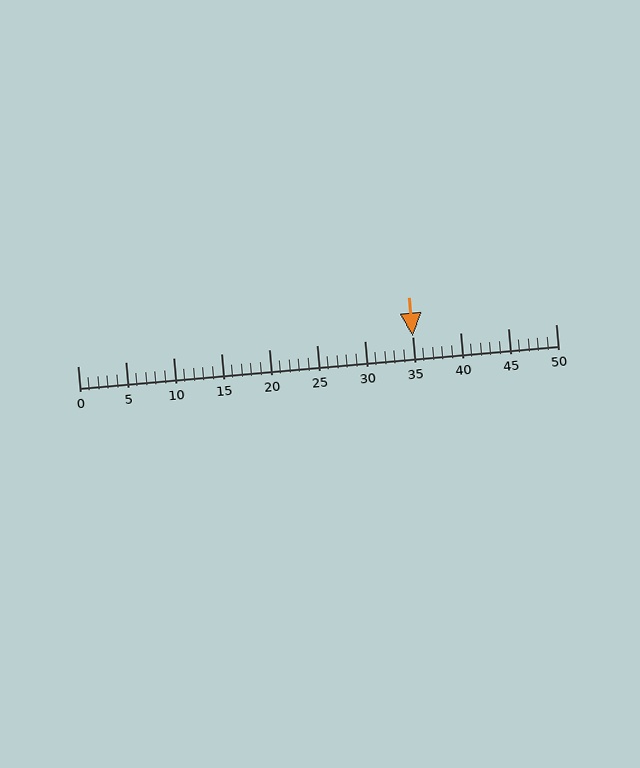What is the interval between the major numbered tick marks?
The major tick marks are spaced 5 units apart.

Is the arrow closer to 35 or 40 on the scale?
The arrow is closer to 35.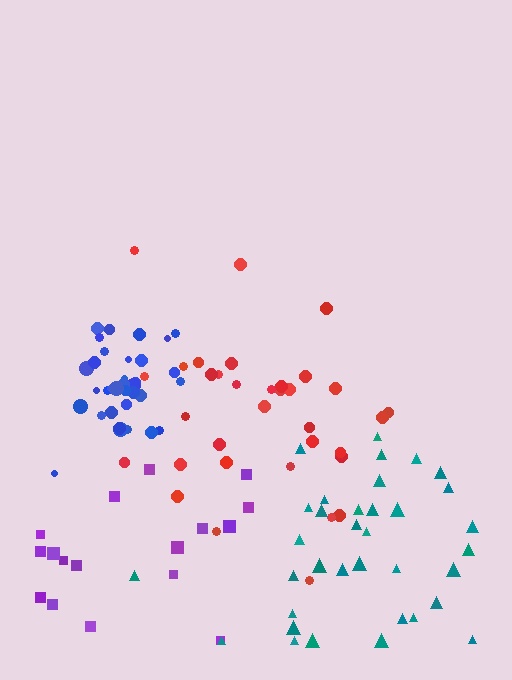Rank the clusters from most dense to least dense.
blue, red, teal, purple.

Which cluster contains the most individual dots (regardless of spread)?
Teal (35).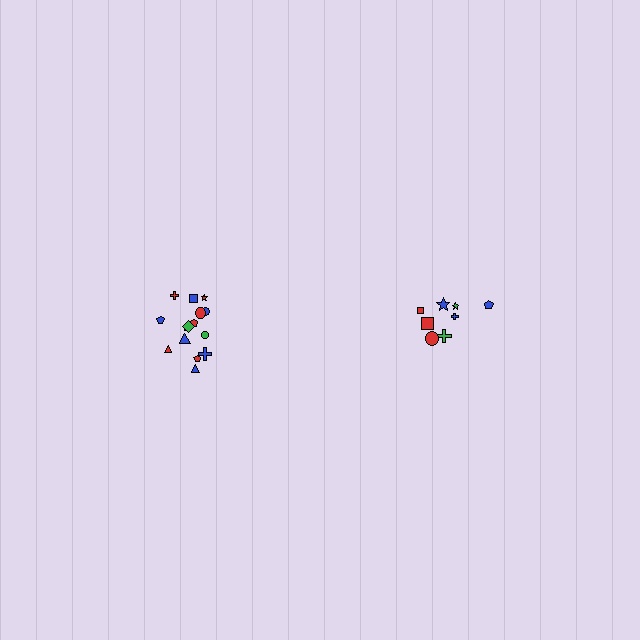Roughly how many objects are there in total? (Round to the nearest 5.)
Roughly 25 objects in total.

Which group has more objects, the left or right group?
The left group.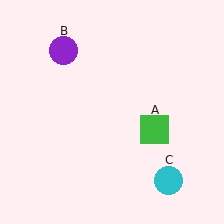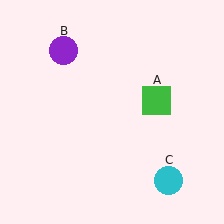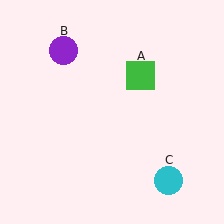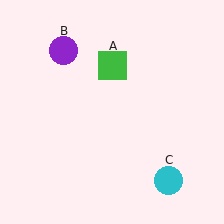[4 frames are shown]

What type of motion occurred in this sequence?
The green square (object A) rotated counterclockwise around the center of the scene.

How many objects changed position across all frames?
1 object changed position: green square (object A).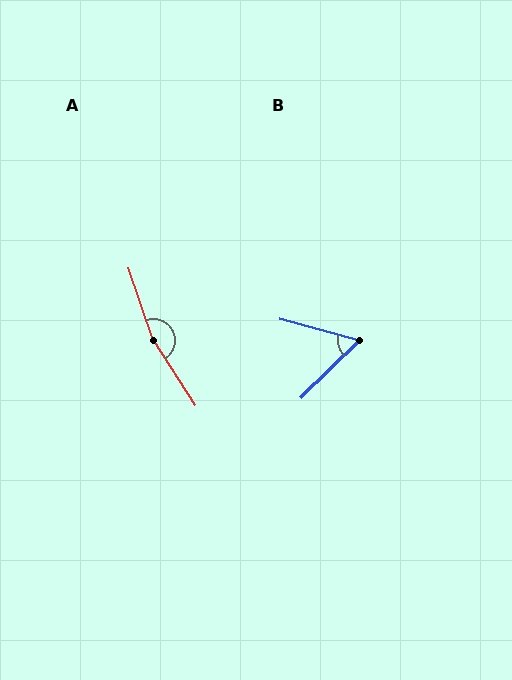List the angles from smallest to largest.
B (60°), A (166°).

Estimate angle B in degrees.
Approximately 60 degrees.